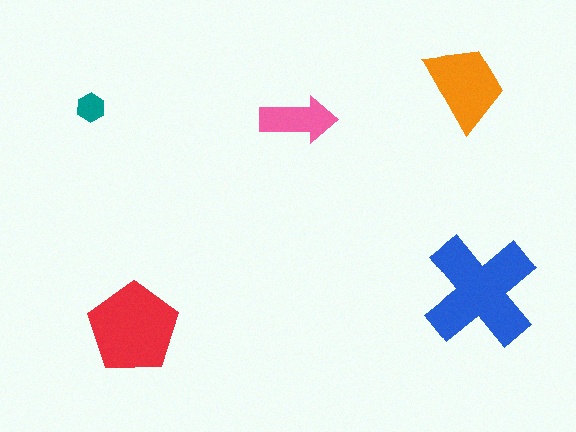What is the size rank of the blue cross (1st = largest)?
1st.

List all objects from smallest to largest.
The teal hexagon, the pink arrow, the orange trapezoid, the red pentagon, the blue cross.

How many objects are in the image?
There are 5 objects in the image.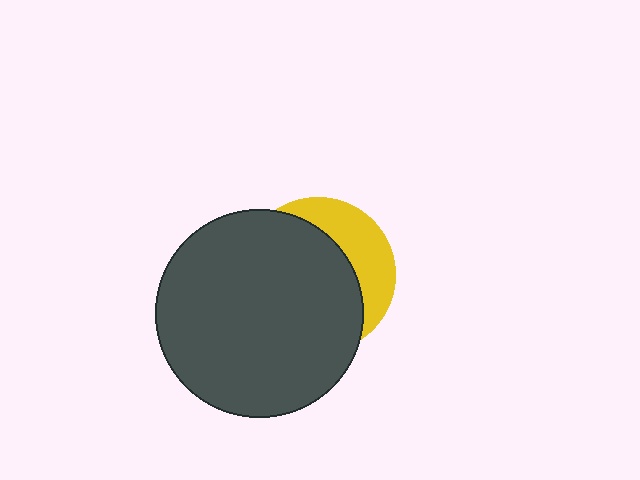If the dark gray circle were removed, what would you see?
You would see the complete yellow circle.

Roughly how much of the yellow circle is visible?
A small part of it is visible (roughly 31%).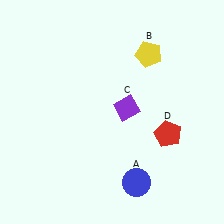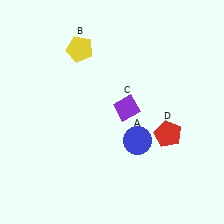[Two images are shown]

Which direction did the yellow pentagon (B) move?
The yellow pentagon (B) moved left.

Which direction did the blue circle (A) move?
The blue circle (A) moved up.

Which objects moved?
The objects that moved are: the blue circle (A), the yellow pentagon (B).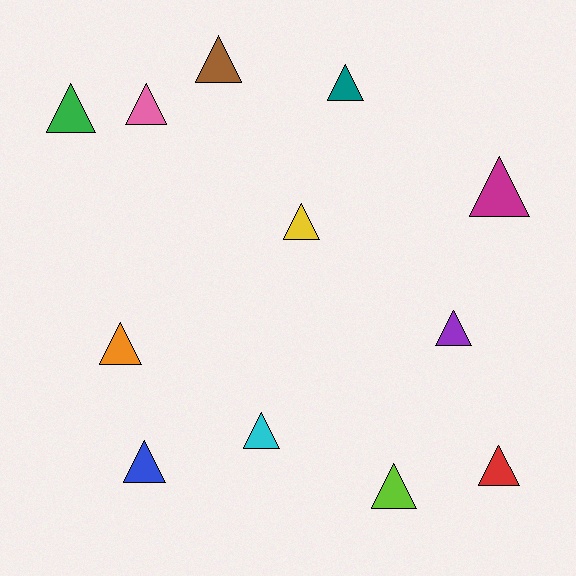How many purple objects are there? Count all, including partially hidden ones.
There is 1 purple object.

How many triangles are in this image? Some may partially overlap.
There are 12 triangles.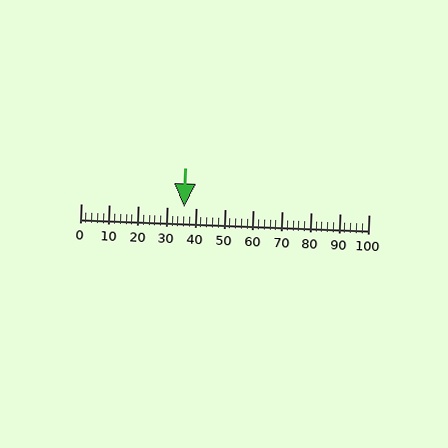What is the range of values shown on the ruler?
The ruler shows values from 0 to 100.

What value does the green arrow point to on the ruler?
The green arrow points to approximately 36.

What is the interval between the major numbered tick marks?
The major tick marks are spaced 10 units apart.